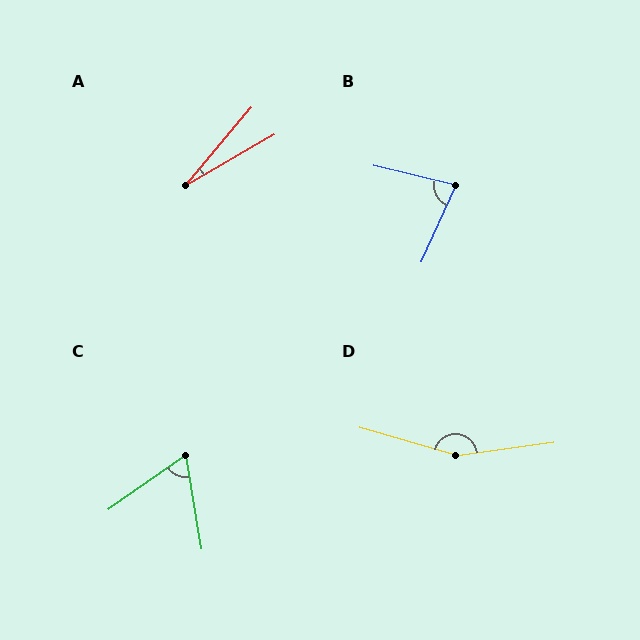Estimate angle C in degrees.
Approximately 64 degrees.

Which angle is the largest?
D, at approximately 156 degrees.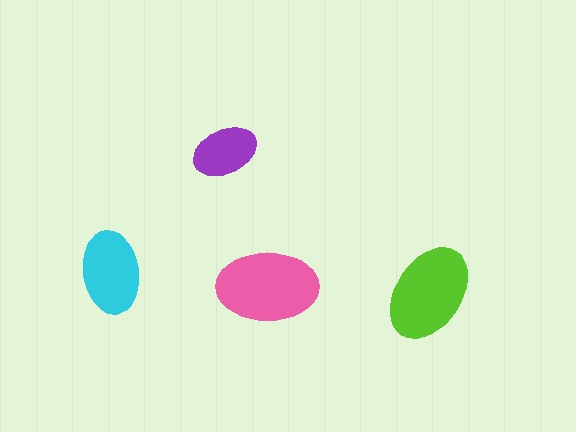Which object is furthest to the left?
The cyan ellipse is leftmost.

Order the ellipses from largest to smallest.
the pink one, the lime one, the cyan one, the purple one.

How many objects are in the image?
There are 4 objects in the image.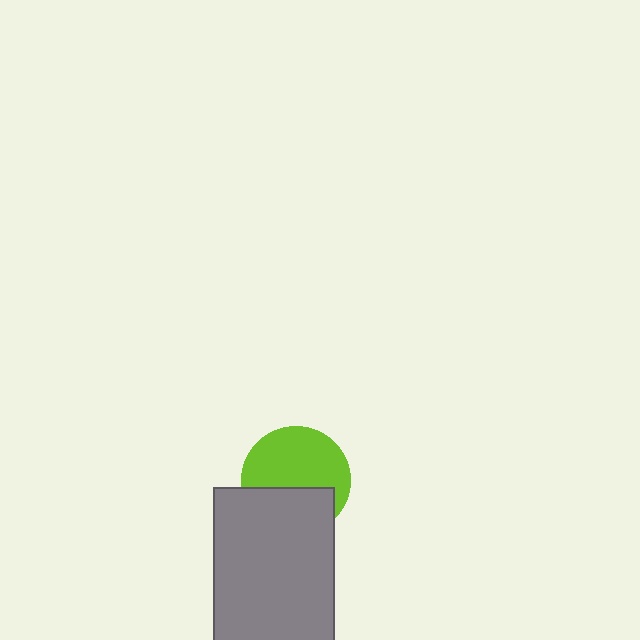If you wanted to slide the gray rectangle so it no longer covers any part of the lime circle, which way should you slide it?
Slide it down — that is the most direct way to separate the two shapes.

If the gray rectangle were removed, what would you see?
You would see the complete lime circle.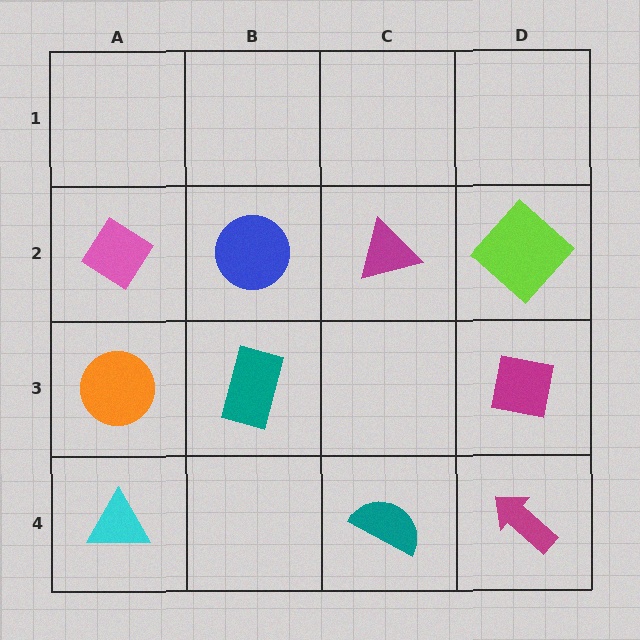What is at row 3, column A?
An orange circle.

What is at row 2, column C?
A magenta triangle.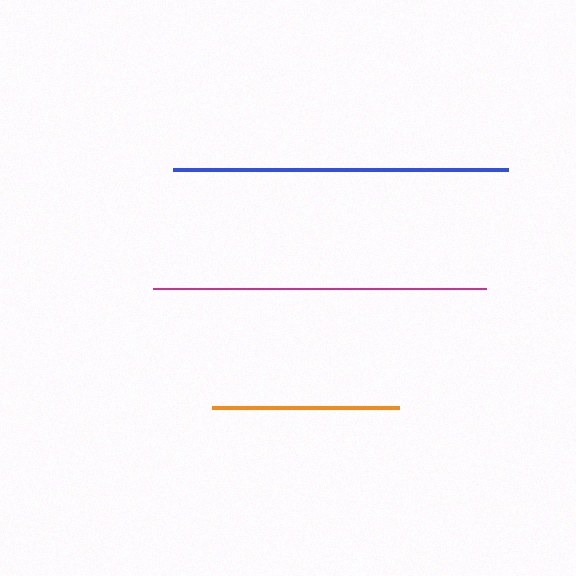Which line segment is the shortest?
The orange line is the shortest at approximately 188 pixels.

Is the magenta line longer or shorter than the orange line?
The magenta line is longer than the orange line.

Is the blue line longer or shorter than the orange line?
The blue line is longer than the orange line.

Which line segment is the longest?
The blue line is the longest at approximately 335 pixels.